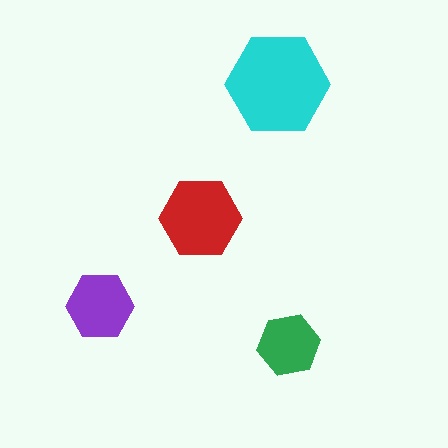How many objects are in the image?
There are 4 objects in the image.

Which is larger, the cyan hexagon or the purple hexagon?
The cyan one.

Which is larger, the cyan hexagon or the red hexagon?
The cyan one.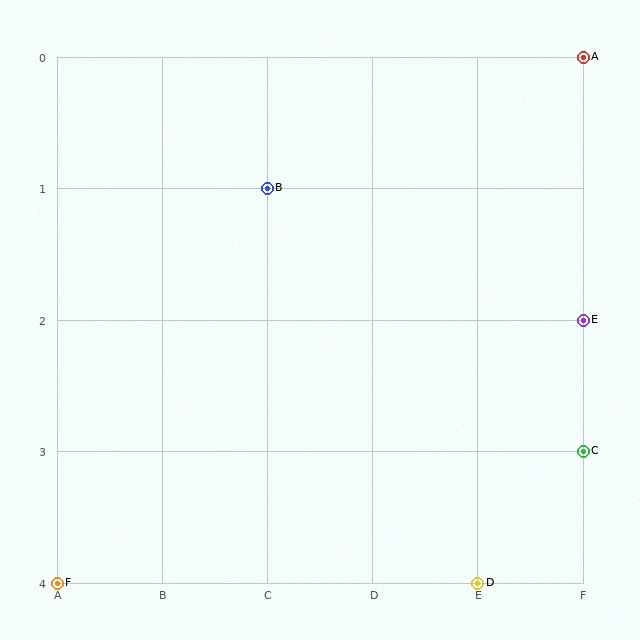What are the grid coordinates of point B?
Point B is at grid coordinates (C, 1).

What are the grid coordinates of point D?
Point D is at grid coordinates (E, 4).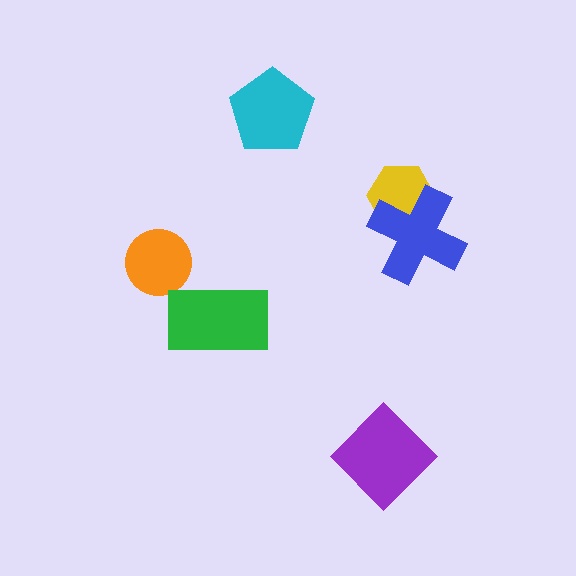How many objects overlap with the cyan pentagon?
0 objects overlap with the cyan pentagon.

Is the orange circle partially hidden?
No, no other shape covers it.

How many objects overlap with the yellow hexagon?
1 object overlaps with the yellow hexagon.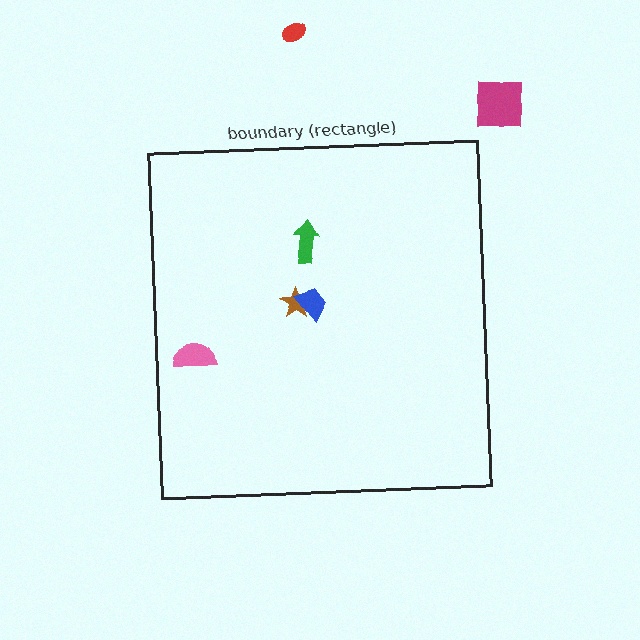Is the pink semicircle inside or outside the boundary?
Inside.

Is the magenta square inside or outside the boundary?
Outside.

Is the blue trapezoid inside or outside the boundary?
Inside.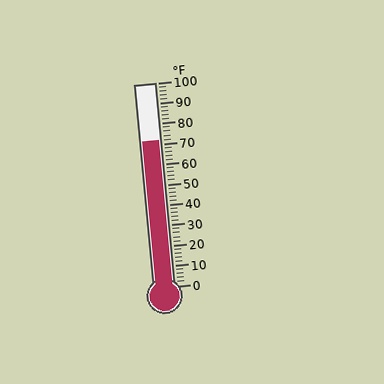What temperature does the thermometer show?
The thermometer shows approximately 72°F.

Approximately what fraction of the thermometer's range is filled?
The thermometer is filled to approximately 70% of its range.